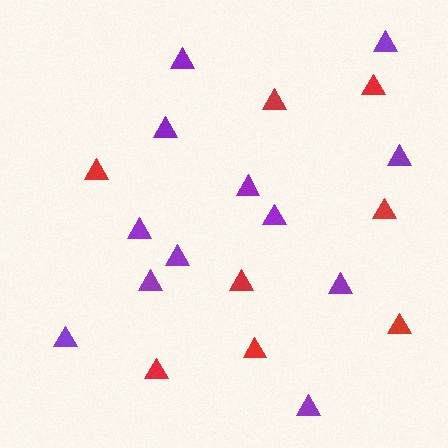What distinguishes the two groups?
There are 2 groups: one group of red triangles (8) and one group of purple triangles (12).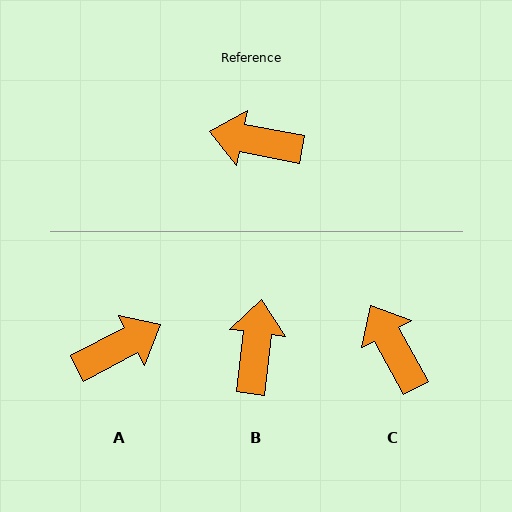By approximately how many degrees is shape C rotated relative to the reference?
Approximately 51 degrees clockwise.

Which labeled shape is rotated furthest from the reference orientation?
A, about 142 degrees away.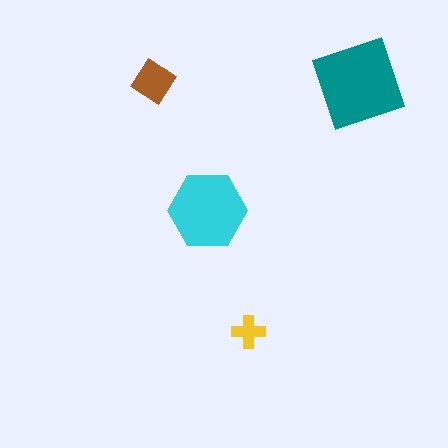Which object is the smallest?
The yellow cross.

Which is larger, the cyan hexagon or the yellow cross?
The cyan hexagon.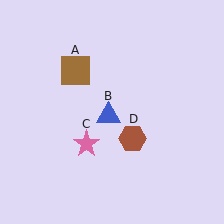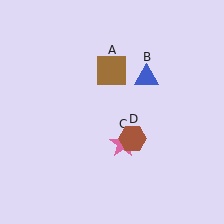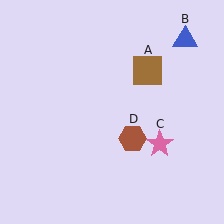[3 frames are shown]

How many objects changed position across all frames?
3 objects changed position: brown square (object A), blue triangle (object B), pink star (object C).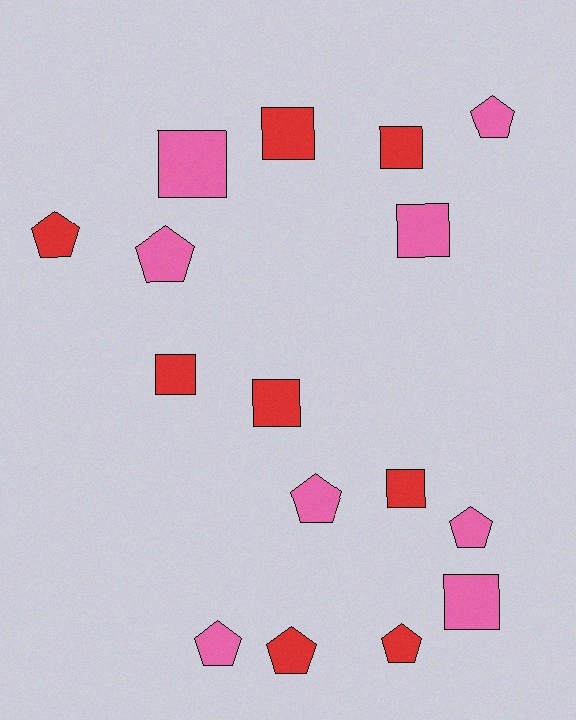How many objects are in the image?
There are 16 objects.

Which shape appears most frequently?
Pentagon, with 8 objects.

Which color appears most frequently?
Red, with 8 objects.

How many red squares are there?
There are 5 red squares.